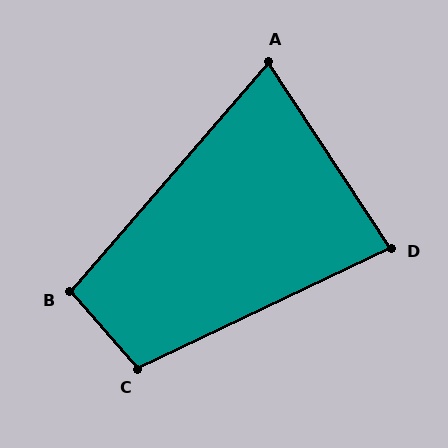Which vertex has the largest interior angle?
C, at approximately 106 degrees.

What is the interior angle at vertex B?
Approximately 98 degrees (obtuse).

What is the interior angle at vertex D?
Approximately 82 degrees (acute).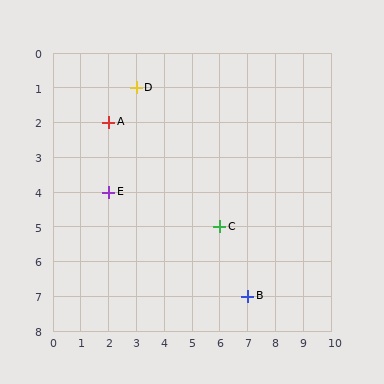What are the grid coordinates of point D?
Point D is at grid coordinates (3, 1).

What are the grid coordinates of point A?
Point A is at grid coordinates (2, 2).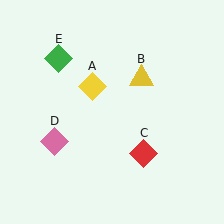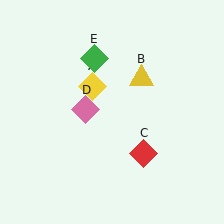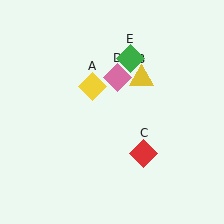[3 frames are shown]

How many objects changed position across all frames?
2 objects changed position: pink diamond (object D), green diamond (object E).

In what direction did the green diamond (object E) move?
The green diamond (object E) moved right.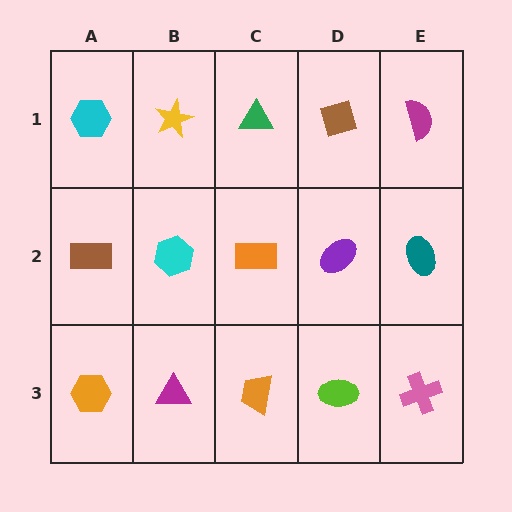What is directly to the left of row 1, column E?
A brown diamond.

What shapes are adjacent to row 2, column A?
A cyan hexagon (row 1, column A), an orange hexagon (row 3, column A), a cyan hexagon (row 2, column B).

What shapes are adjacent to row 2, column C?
A green triangle (row 1, column C), an orange trapezoid (row 3, column C), a cyan hexagon (row 2, column B), a purple ellipse (row 2, column D).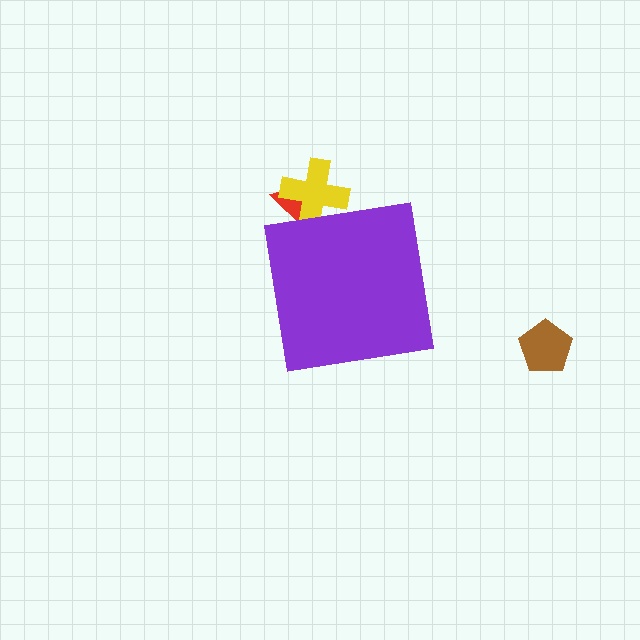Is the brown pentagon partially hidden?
No, the brown pentagon is fully visible.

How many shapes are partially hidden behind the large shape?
2 shapes are partially hidden.